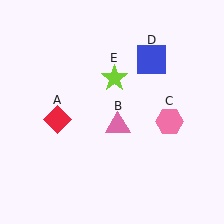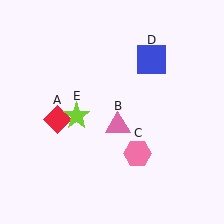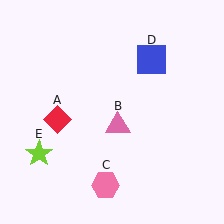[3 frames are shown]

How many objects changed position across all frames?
2 objects changed position: pink hexagon (object C), lime star (object E).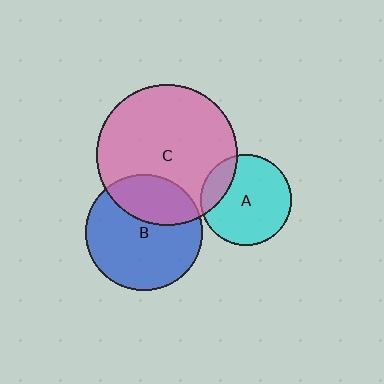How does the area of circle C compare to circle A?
Approximately 2.4 times.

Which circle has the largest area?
Circle C (pink).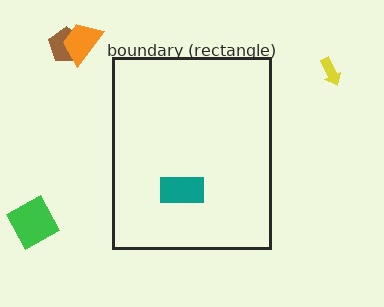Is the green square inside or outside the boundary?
Outside.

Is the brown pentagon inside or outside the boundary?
Outside.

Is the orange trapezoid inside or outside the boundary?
Outside.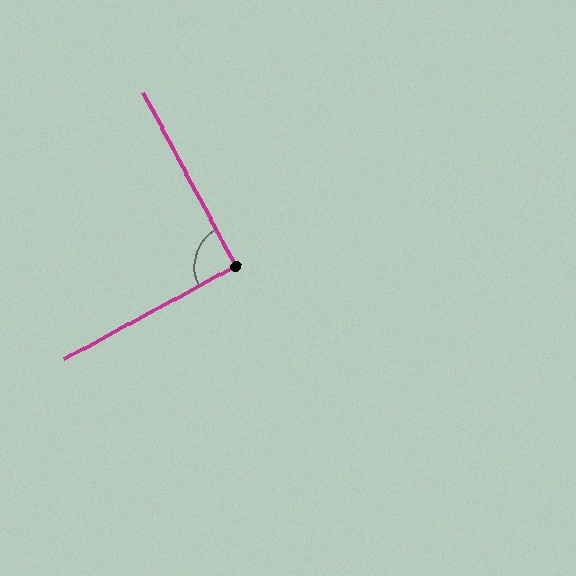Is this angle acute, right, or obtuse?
It is approximately a right angle.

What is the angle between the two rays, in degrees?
Approximately 91 degrees.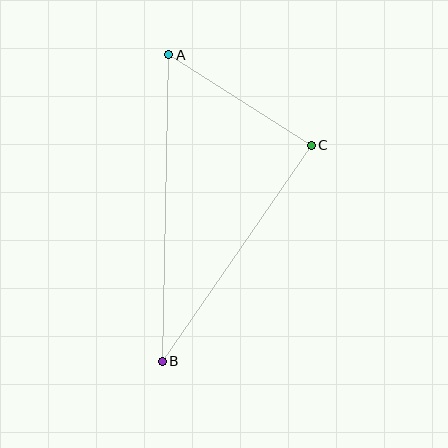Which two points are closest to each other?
Points A and C are closest to each other.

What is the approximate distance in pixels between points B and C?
The distance between B and C is approximately 262 pixels.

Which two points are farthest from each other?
Points A and B are farthest from each other.